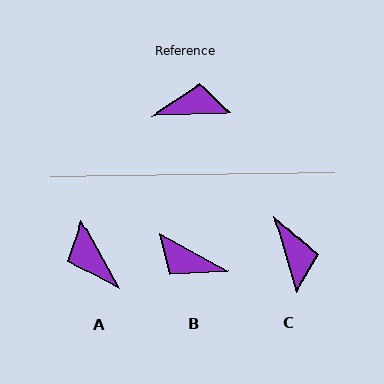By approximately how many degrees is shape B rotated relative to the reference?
Approximately 150 degrees counter-clockwise.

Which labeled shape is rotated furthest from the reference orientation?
B, about 150 degrees away.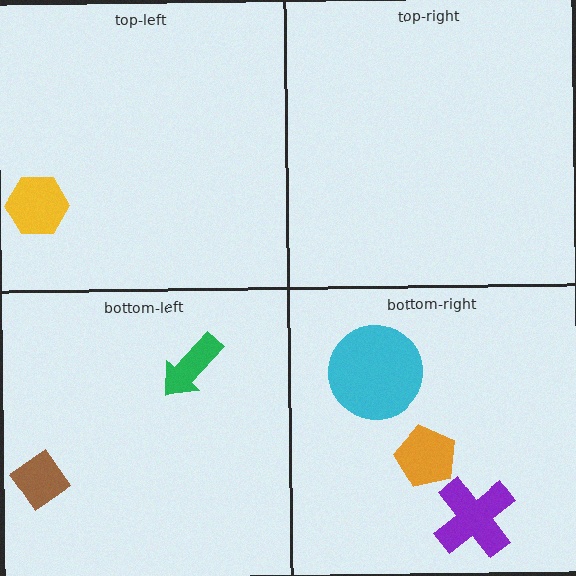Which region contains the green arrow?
The bottom-left region.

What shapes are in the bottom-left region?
The brown diamond, the green arrow.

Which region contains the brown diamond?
The bottom-left region.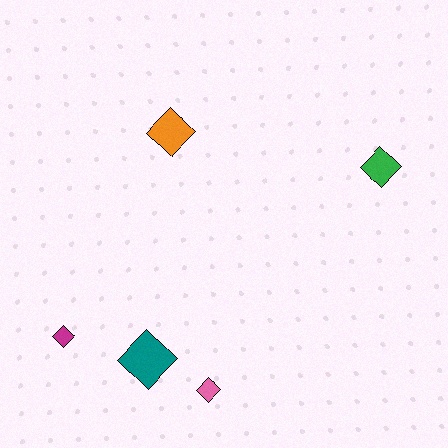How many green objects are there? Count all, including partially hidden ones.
There is 1 green object.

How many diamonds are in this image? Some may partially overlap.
There are 5 diamonds.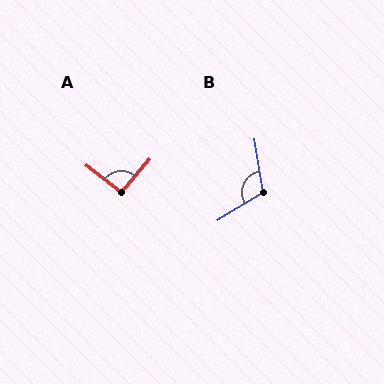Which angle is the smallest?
A, at approximately 92 degrees.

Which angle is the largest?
B, at approximately 112 degrees.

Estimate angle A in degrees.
Approximately 92 degrees.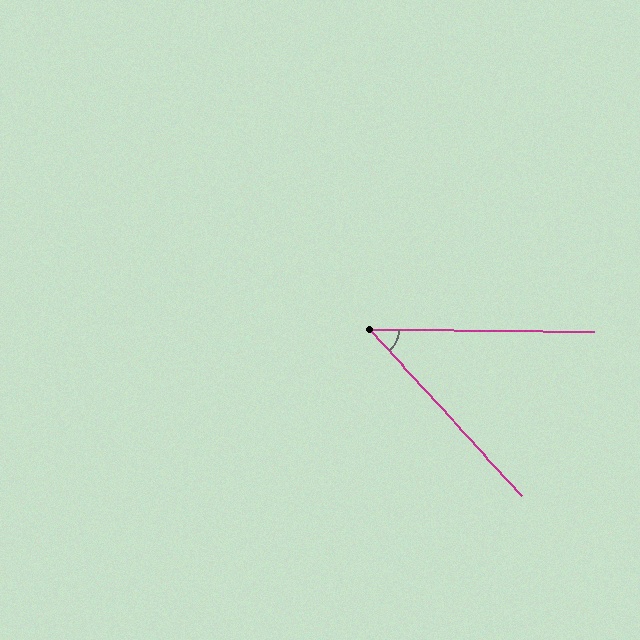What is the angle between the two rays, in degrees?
Approximately 47 degrees.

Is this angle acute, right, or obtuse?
It is acute.